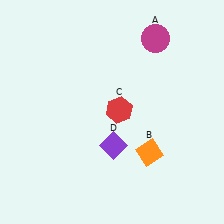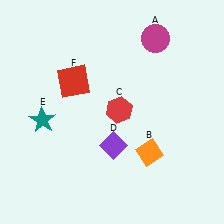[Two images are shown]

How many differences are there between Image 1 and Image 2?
There are 2 differences between the two images.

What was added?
A teal star (E), a red square (F) were added in Image 2.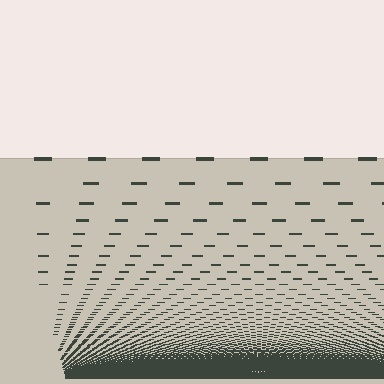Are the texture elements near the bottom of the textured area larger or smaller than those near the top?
Smaller. The gradient is inverted — elements near the bottom are smaller and denser.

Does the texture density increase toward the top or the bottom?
Density increases toward the bottom.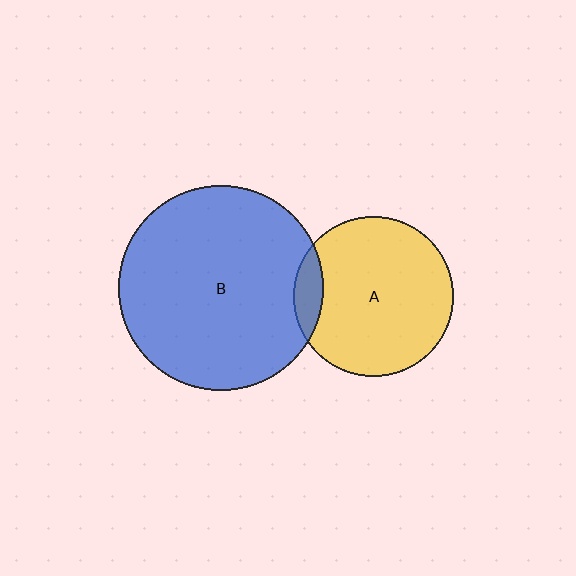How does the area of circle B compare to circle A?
Approximately 1.6 times.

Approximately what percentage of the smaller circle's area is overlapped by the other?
Approximately 10%.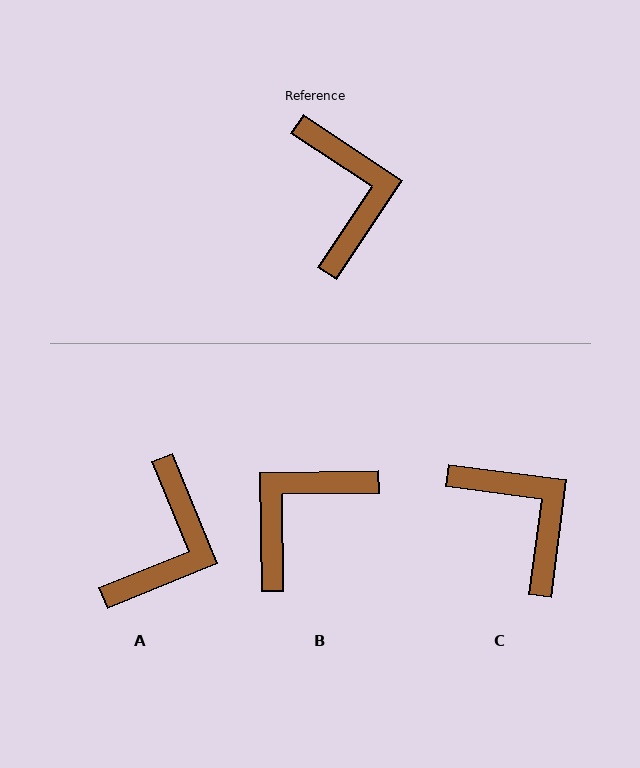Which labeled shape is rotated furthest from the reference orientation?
B, about 125 degrees away.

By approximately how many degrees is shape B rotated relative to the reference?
Approximately 125 degrees counter-clockwise.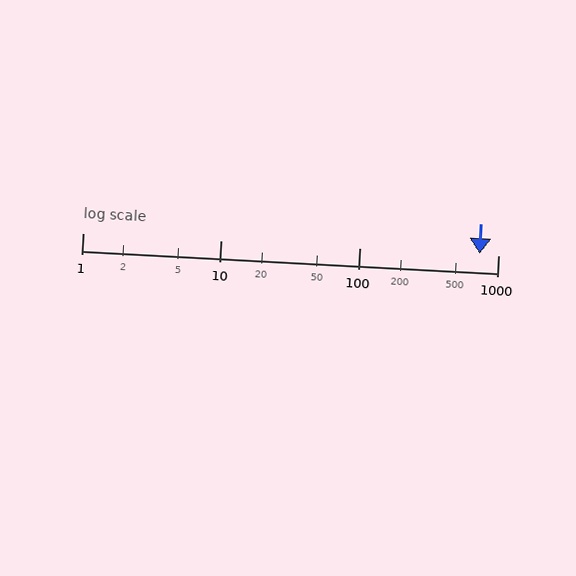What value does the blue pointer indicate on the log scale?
The pointer indicates approximately 740.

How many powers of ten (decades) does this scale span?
The scale spans 3 decades, from 1 to 1000.